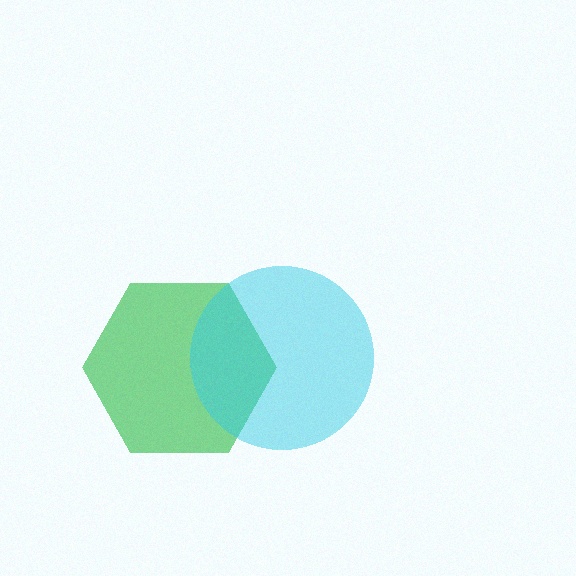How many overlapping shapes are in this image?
There are 2 overlapping shapes in the image.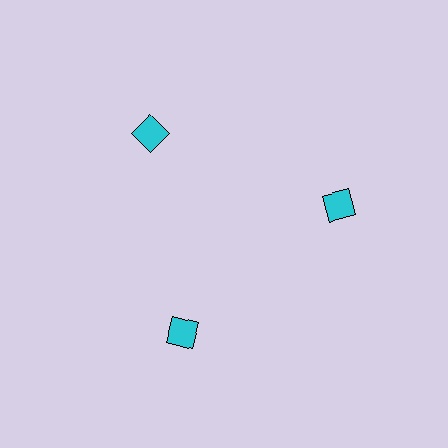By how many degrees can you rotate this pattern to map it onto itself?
The pattern maps onto itself every 120 degrees of rotation.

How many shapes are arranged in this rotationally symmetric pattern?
There are 3 shapes, arranged in 3 groups of 1.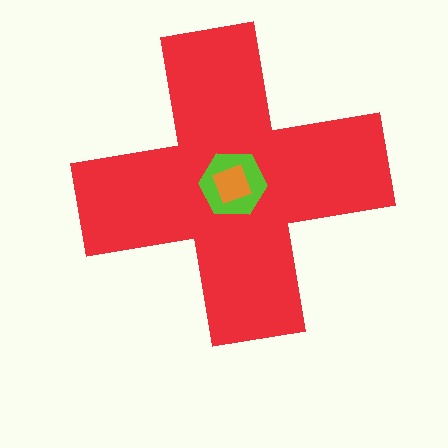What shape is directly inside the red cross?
The lime hexagon.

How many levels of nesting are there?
3.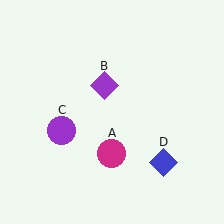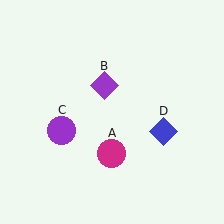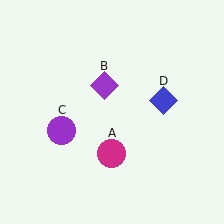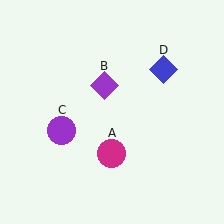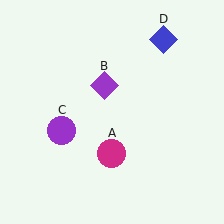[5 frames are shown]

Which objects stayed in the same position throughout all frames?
Magenta circle (object A) and purple diamond (object B) and purple circle (object C) remained stationary.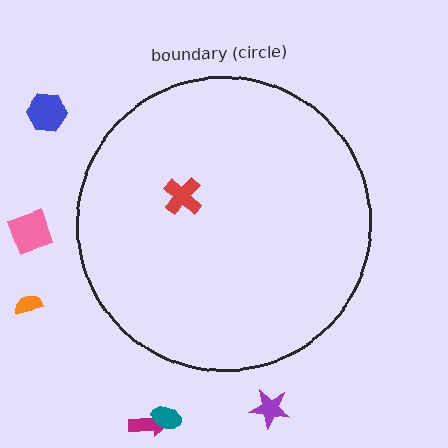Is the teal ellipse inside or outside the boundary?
Outside.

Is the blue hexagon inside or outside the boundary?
Outside.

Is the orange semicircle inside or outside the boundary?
Outside.